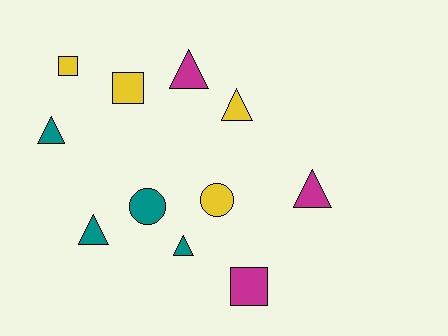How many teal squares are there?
There are no teal squares.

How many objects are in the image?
There are 11 objects.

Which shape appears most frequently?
Triangle, with 6 objects.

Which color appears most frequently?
Teal, with 4 objects.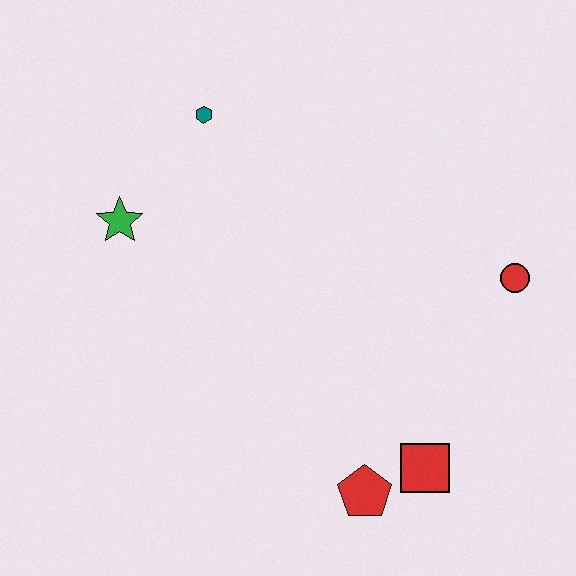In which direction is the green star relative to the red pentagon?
The green star is above the red pentagon.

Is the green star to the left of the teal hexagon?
Yes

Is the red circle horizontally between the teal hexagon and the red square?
No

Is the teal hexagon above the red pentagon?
Yes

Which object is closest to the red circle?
The red square is closest to the red circle.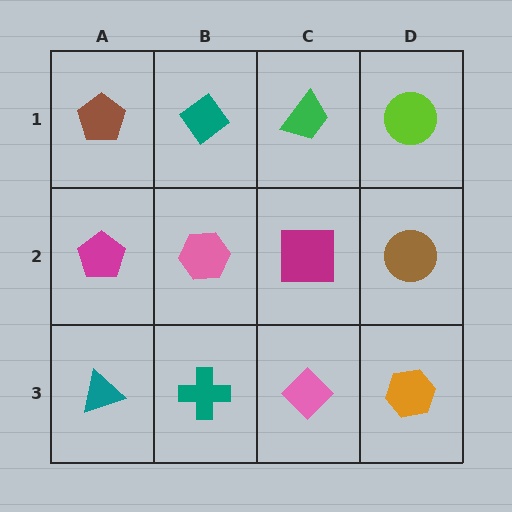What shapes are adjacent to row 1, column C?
A magenta square (row 2, column C), a teal diamond (row 1, column B), a lime circle (row 1, column D).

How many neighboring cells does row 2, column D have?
3.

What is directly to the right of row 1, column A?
A teal diamond.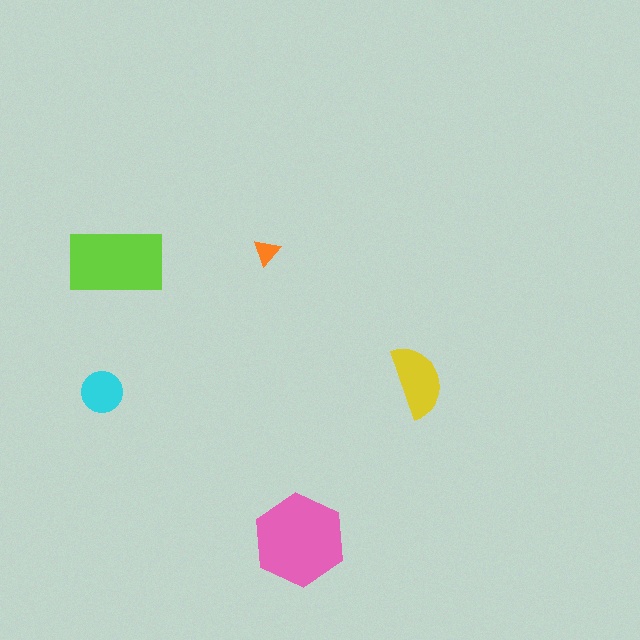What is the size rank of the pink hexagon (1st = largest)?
1st.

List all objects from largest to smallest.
The pink hexagon, the lime rectangle, the yellow semicircle, the cyan circle, the orange triangle.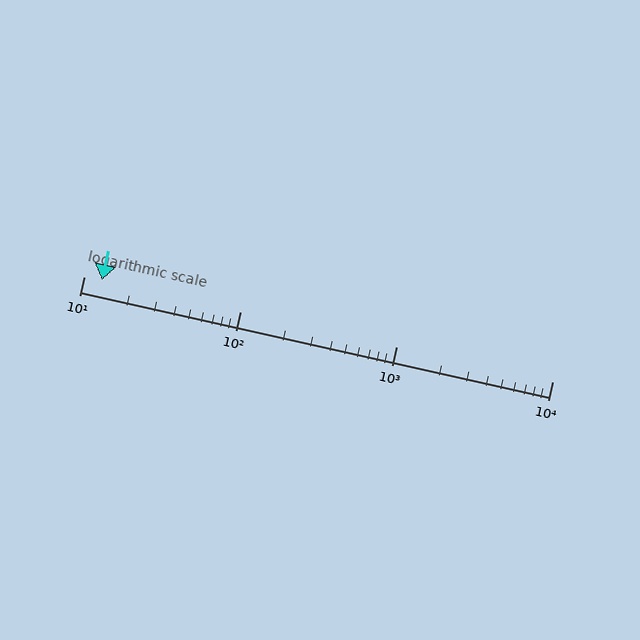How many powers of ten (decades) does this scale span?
The scale spans 3 decades, from 10 to 10000.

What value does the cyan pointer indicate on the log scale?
The pointer indicates approximately 13.